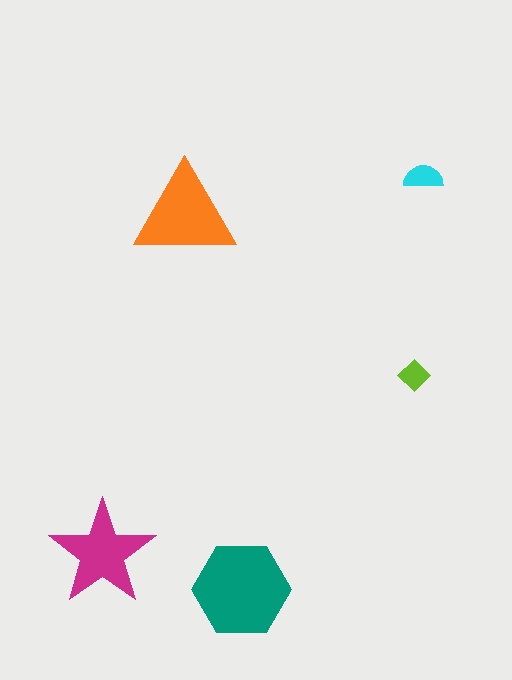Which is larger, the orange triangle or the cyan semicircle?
The orange triangle.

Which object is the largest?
The teal hexagon.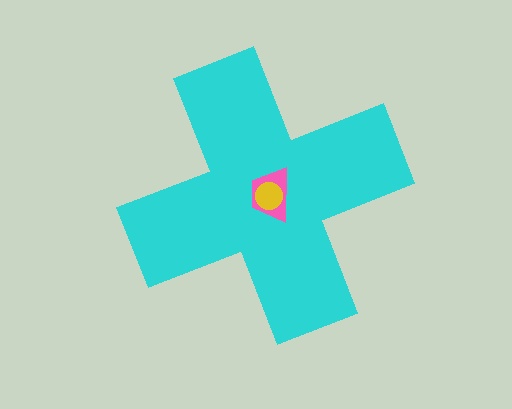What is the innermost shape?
The yellow circle.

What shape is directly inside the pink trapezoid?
The yellow circle.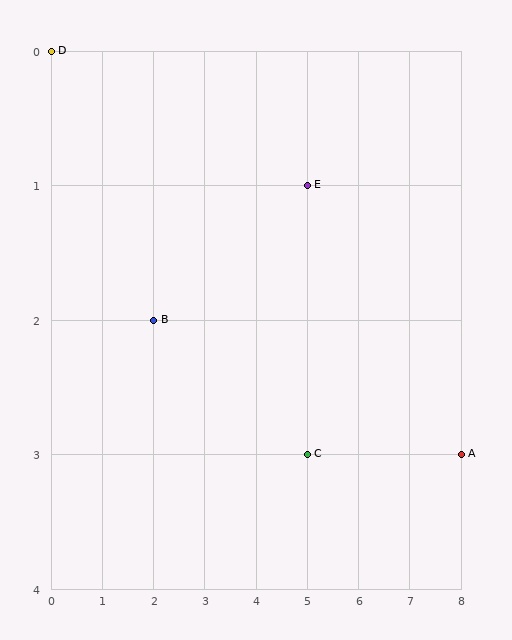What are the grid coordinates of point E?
Point E is at grid coordinates (5, 1).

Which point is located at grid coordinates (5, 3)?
Point C is at (5, 3).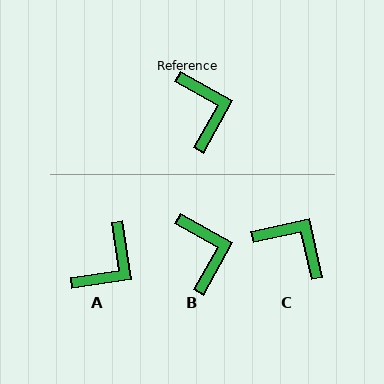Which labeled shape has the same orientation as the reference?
B.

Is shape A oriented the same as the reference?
No, it is off by about 52 degrees.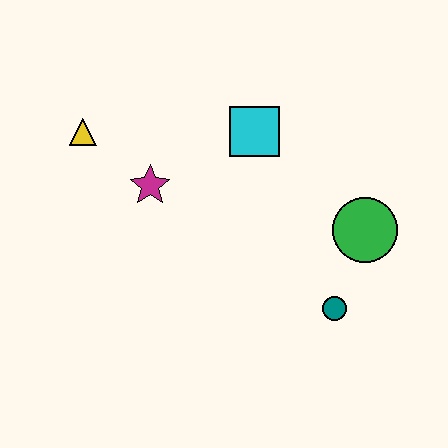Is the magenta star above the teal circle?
Yes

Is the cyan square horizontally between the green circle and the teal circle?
No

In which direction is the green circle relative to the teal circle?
The green circle is above the teal circle.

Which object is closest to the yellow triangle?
The magenta star is closest to the yellow triangle.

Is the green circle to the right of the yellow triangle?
Yes